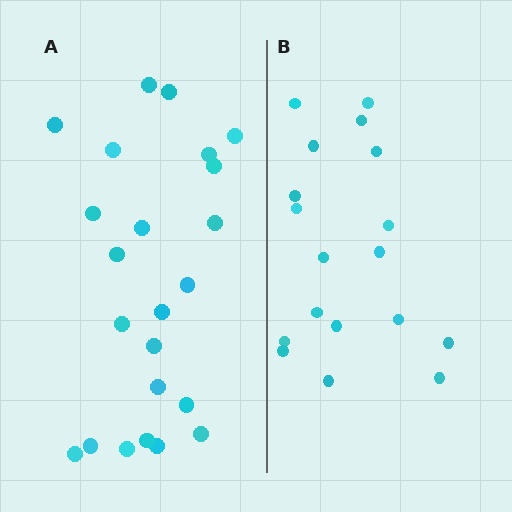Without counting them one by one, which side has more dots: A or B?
Region A (the left region) has more dots.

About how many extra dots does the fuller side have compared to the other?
Region A has about 5 more dots than region B.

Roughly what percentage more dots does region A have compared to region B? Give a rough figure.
About 30% more.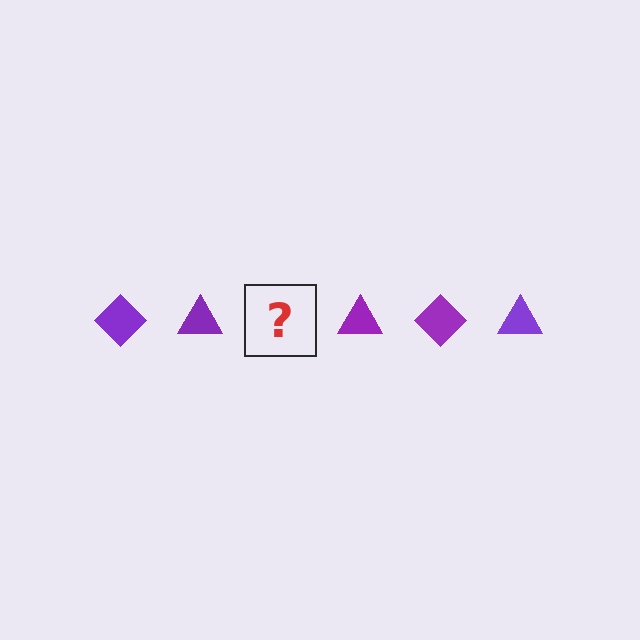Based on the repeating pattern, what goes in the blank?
The blank should be a purple diamond.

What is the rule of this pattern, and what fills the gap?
The rule is that the pattern cycles through diamond, triangle shapes in purple. The gap should be filled with a purple diamond.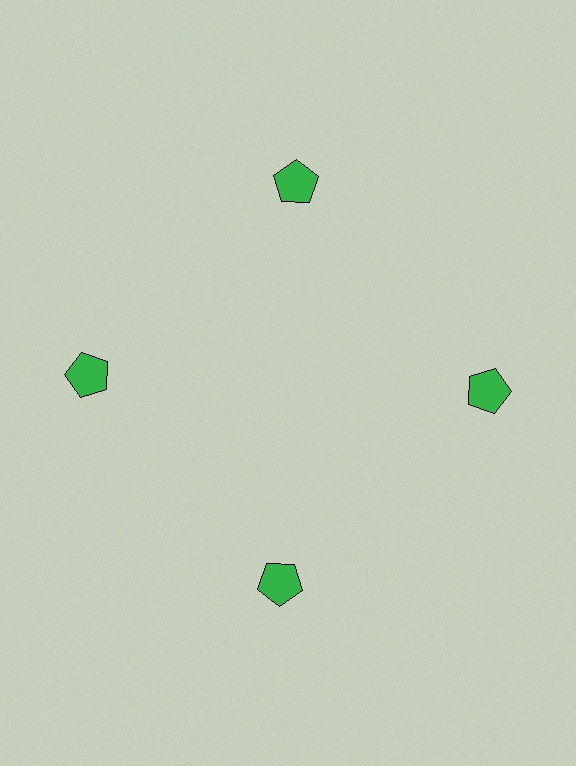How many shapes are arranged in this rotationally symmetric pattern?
There are 4 shapes, arranged in 4 groups of 1.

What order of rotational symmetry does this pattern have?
This pattern has 4-fold rotational symmetry.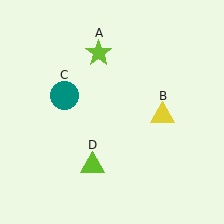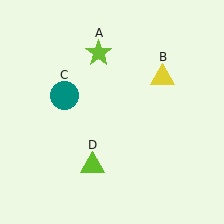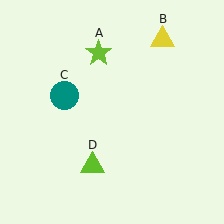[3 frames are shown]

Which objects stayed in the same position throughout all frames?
Lime star (object A) and teal circle (object C) and lime triangle (object D) remained stationary.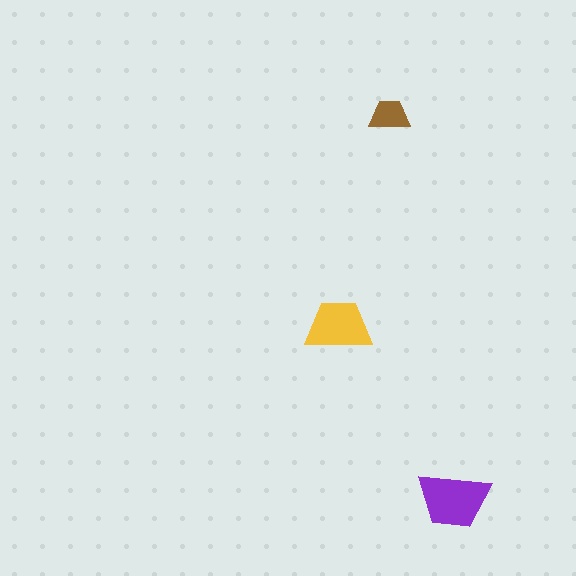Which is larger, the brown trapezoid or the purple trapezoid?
The purple one.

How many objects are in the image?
There are 3 objects in the image.